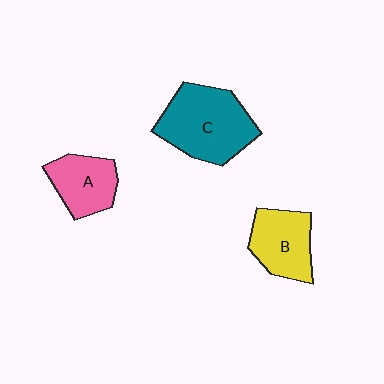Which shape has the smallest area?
Shape A (pink).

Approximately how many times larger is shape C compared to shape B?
Approximately 1.5 times.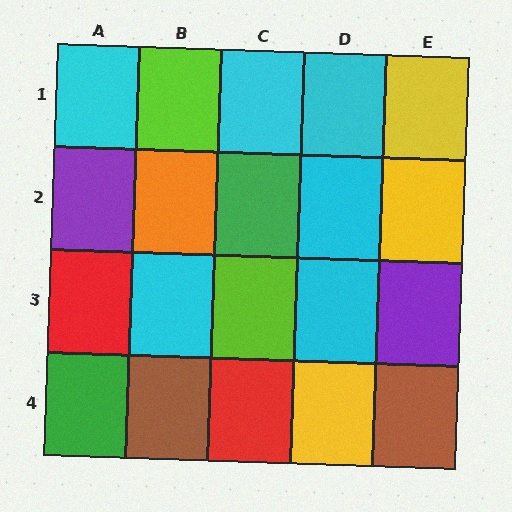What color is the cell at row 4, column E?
Brown.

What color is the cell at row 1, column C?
Cyan.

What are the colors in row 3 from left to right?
Red, cyan, lime, cyan, purple.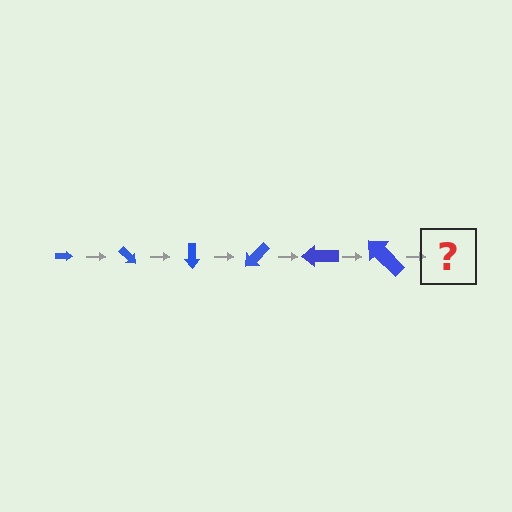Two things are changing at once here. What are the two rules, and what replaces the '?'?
The two rules are that the arrow grows larger each step and it rotates 45 degrees each step. The '?' should be an arrow, larger than the previous one and rotated 270 degrees from the start.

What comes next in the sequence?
The next element should be an arrow, larger than the previous one and rotated 270 degrees from the start.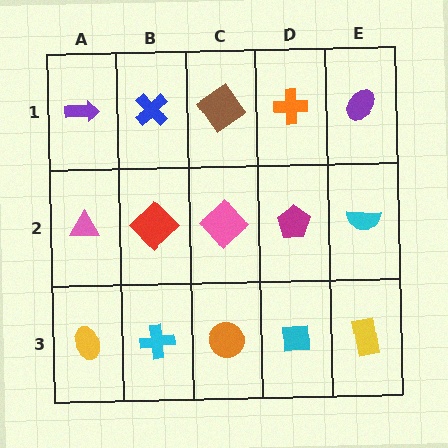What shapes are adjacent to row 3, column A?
A pink triangle (row 2, column A), a cyan cross (row 3, column B).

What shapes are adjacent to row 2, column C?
A brown diamond (row 1, column C), an orange circle (row 3, column C), a red diamond (row 2, column B), a magenta pentagon (row 2, column D).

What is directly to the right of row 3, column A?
A cyan cross.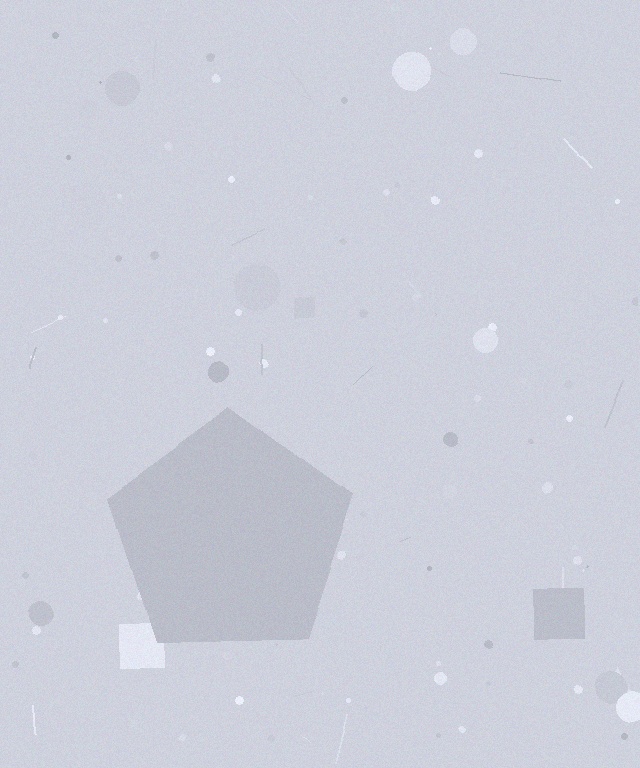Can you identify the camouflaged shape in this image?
The camouflaged shape is a pentagon.